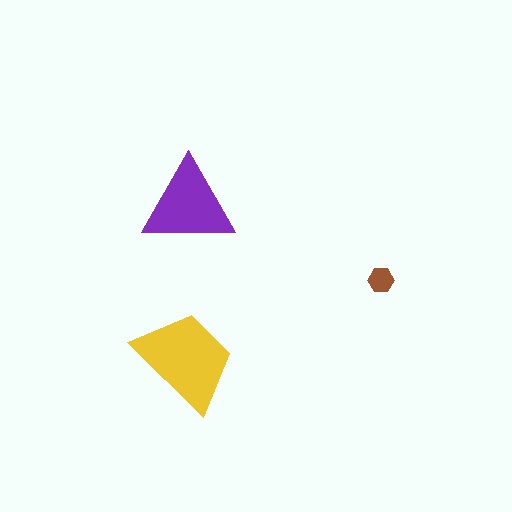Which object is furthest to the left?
The yellow trapezoid is leftmost.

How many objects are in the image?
There are 3 objects in the image.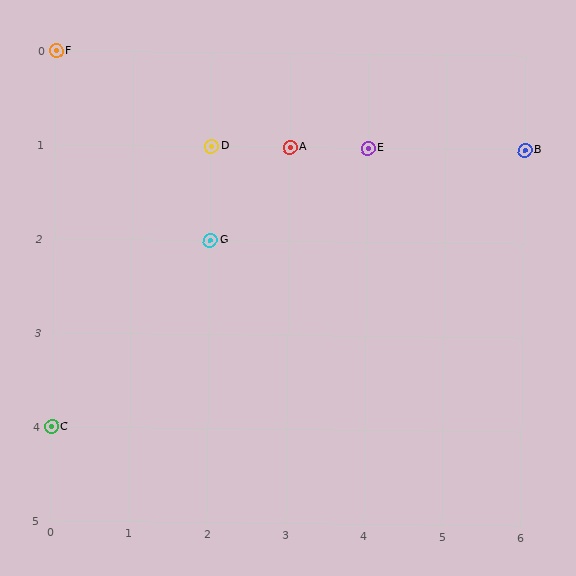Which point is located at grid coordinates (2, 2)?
Point G is at (2, 2).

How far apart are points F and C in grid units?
Points F and C are 4 rows apart.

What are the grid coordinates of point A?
Point A is at grid coordinates (3, 1).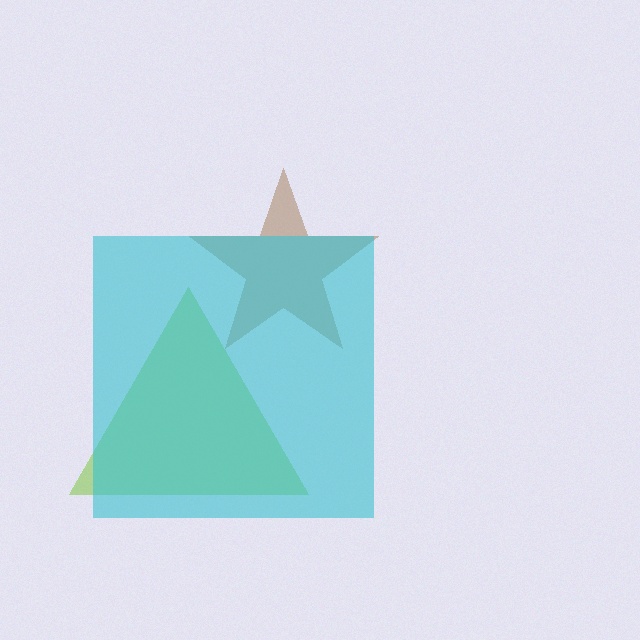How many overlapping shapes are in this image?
There are 3 overlapping shapes in the image.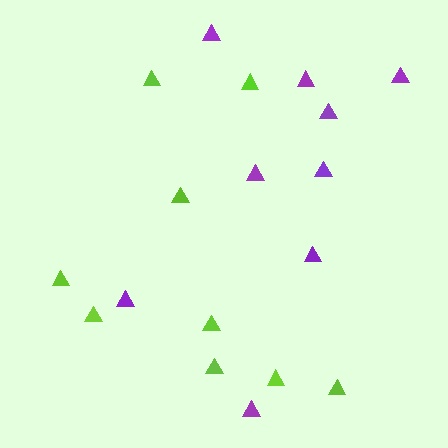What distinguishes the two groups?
There are 2 groups: one group of purple triangles (9) and one group of lime triangles (9).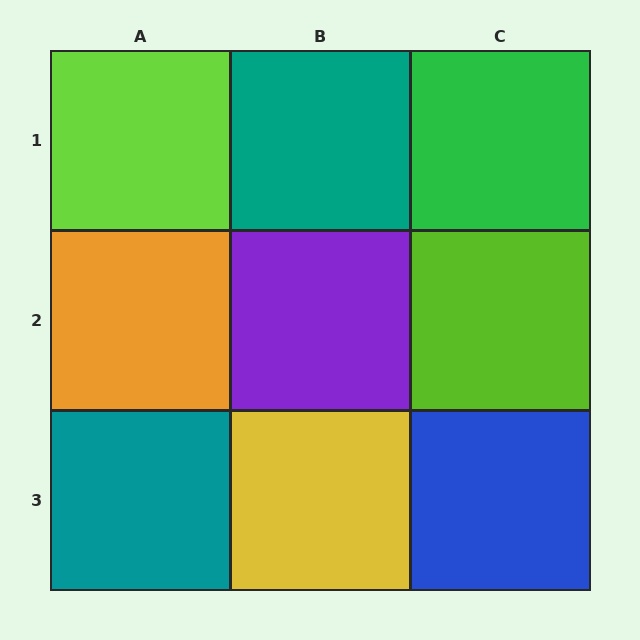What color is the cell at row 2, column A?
Orange.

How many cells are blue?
1 cell is blue.